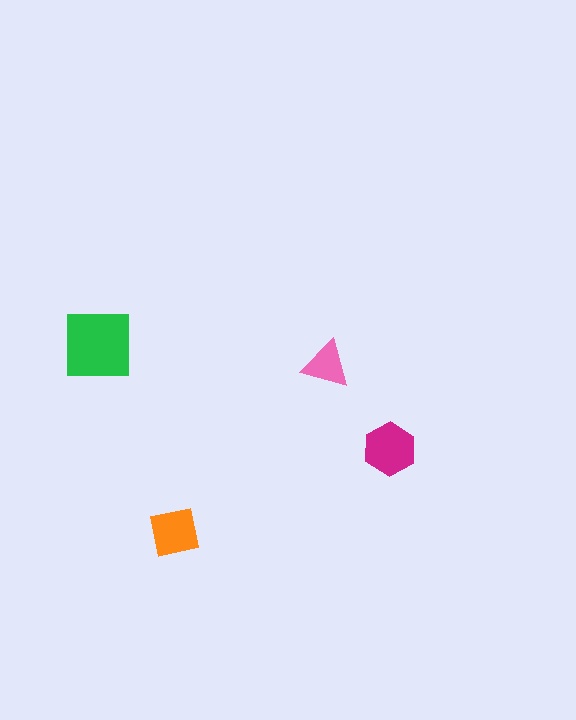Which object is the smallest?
The pink triangle.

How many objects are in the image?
There are 4 objects in the image.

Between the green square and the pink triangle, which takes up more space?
The green square.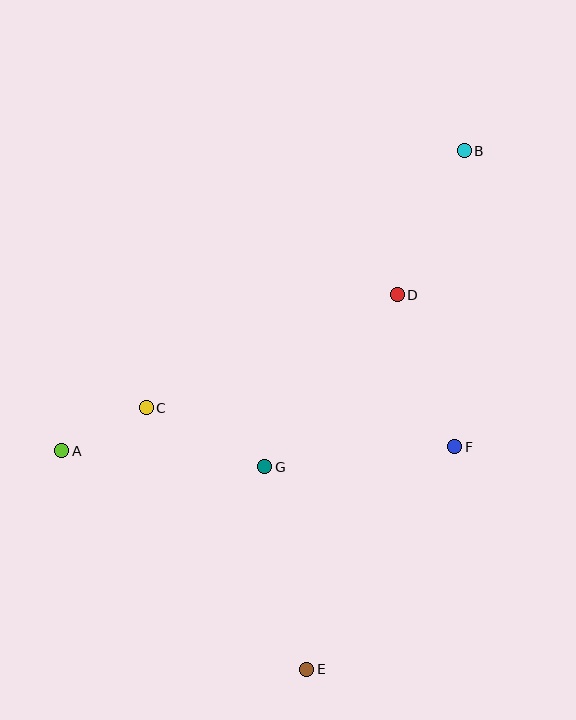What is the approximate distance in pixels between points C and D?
The distance between C and D is approximately 275 pixels.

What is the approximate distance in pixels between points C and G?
The distance between C and G is approximately 132 pixels.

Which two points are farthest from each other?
Points B and E are farthest from each other.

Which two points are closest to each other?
Points A and C are closest to each other.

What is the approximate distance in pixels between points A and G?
The distance between A and G is approximately 204 pixels.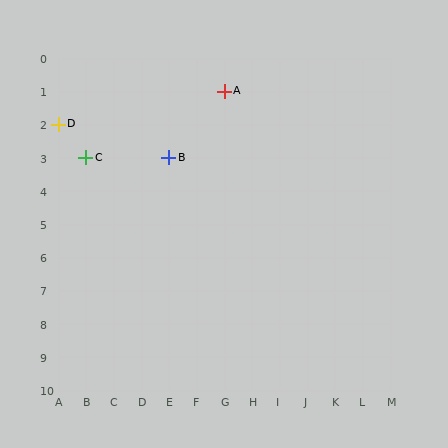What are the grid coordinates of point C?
Point C is at grid coordinates (B, 3).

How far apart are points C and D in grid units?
Points C and D are 1 column and 1 row apart (about 1.4 grid units diagonally).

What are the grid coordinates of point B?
Point B is at grid coordinates (E, 3).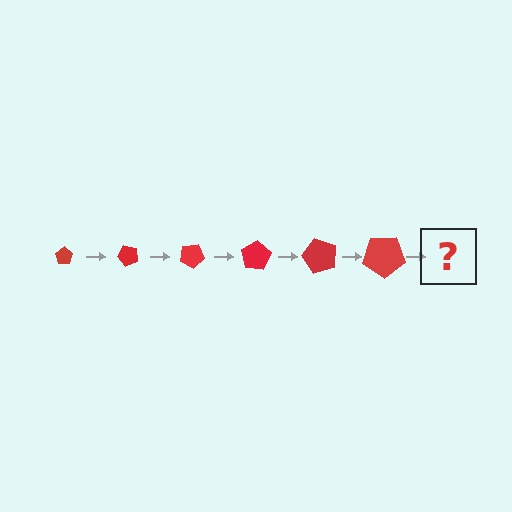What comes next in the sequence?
The next element should be a pentagon, larger than the previous one and rotated 300 degrees from the start.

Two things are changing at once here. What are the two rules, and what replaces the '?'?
The two rules are that the pentagon grows larger each step and it rotates 50 degrees each step. The '?' should be a pentagon, larger than the previous one and rotated 300 degrees from the start.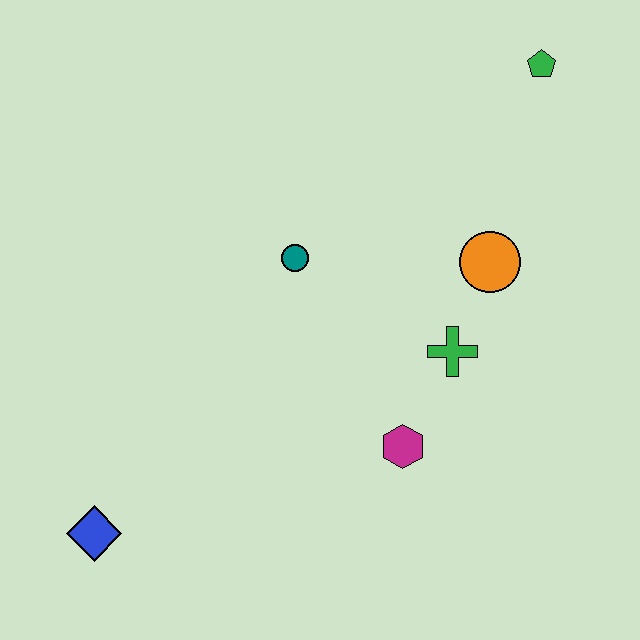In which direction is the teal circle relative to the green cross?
The teal circle is to the left of the green cross.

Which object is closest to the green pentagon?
The orange circle is closest to the green pentagon.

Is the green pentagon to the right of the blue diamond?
Yes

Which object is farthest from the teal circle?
The blue diamond is farthest from the teal circle.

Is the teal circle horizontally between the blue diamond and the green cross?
Yes